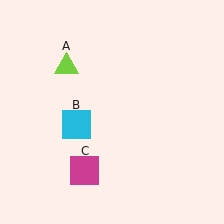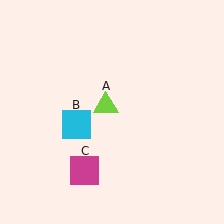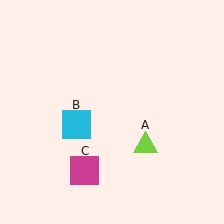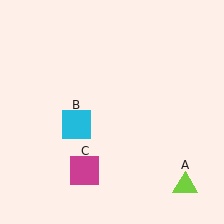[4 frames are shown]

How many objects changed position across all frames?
1 object changed position: lime triangle (object A).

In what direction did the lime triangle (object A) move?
The lime triangle (object A) moved down and to the right.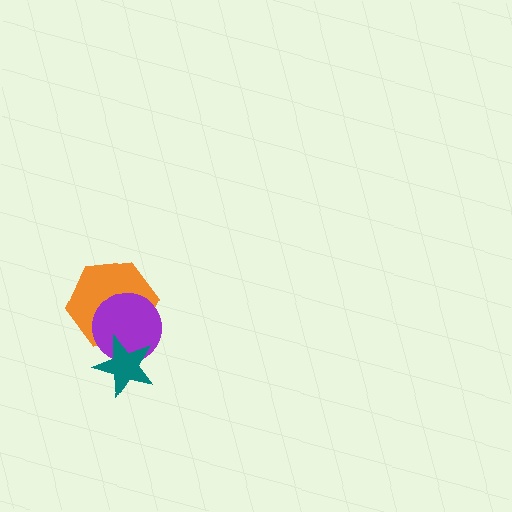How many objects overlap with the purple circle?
2 objects overlap with the purple circle.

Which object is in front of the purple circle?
The teal star is in front of the purple circle.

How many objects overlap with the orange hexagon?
2 objects overlap with the orange hexagon.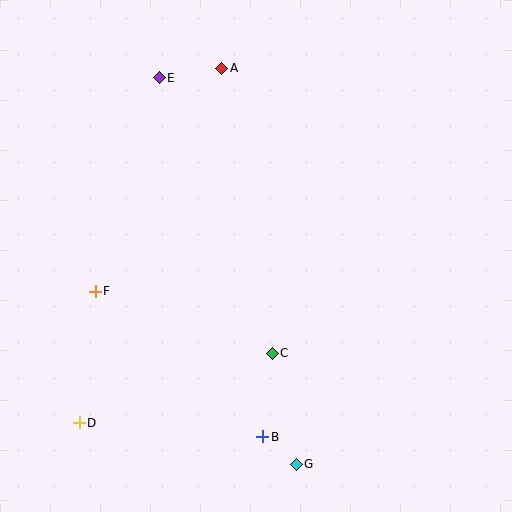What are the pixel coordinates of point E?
Point E is at (159, 78).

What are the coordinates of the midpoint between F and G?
The midpoint between F and G is at (196, 378).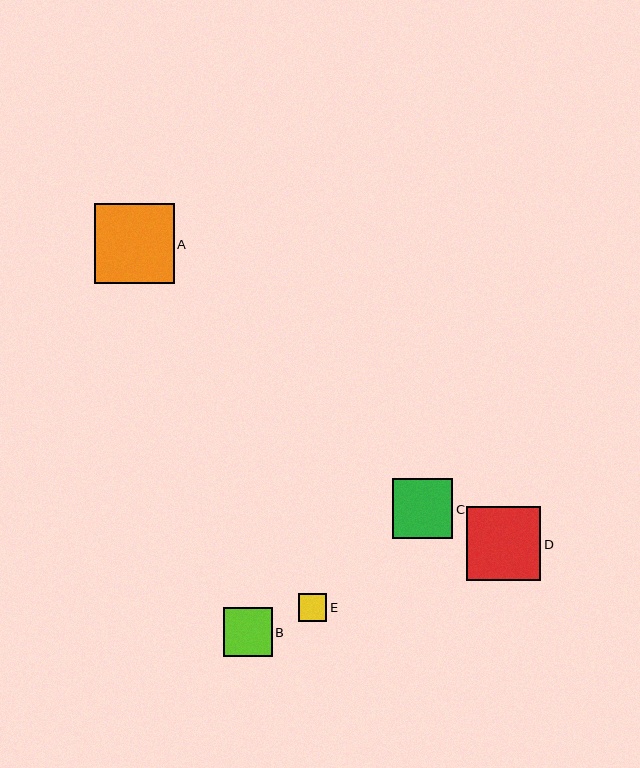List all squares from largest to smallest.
From largest to smallest: A, D, C, B, E.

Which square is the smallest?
Square E is the smallest with a size of approximately 28 pixels.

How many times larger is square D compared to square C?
Square D is approximately 1.2 times the size of square C.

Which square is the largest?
Square A is the largest with a size of approximately 80 pixels.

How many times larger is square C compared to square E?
Square C is approximately 2.1 times the size of square E.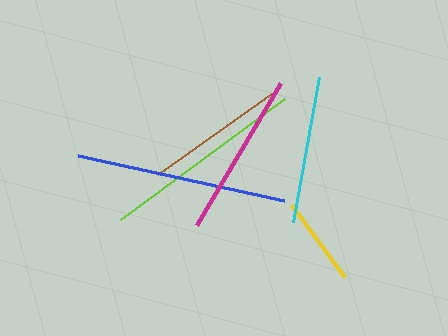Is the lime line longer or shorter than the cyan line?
The lime line is longer than the cyan line.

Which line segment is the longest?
The blue line is the longest at approximately 211 pixels.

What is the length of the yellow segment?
The yellow segment is approximately 89 pixels long.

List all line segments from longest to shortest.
From longest to shortest: blue, lime, magenta, cyan, brown, yellow.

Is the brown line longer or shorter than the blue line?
The blue line is longer than the brown line.